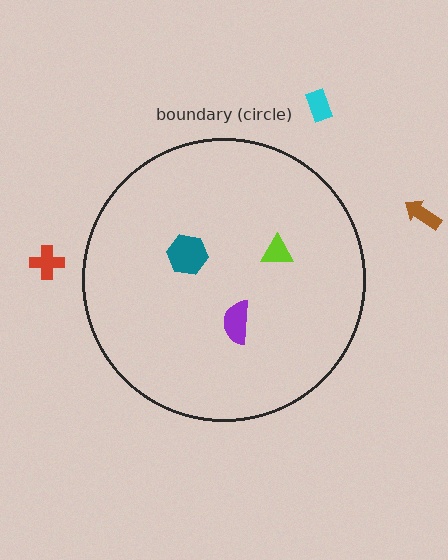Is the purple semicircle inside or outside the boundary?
Inside.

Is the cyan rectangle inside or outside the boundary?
Outside.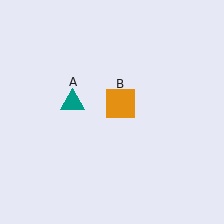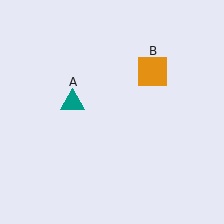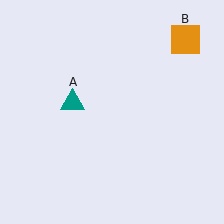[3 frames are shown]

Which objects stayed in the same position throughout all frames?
Teal triangle (object A) remained stationary.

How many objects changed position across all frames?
1 object changed position: orange square (object B).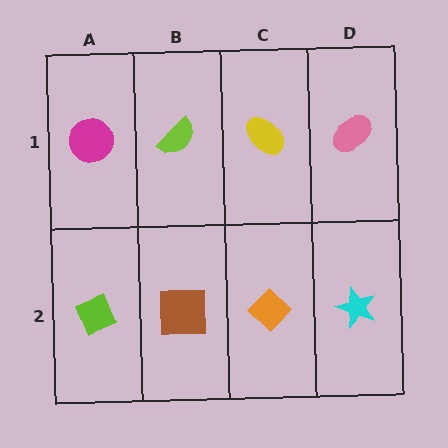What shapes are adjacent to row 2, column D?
A pink ellipse (row 1, column D), an orange diamond (row 2, column C).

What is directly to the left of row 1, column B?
A magenta circle.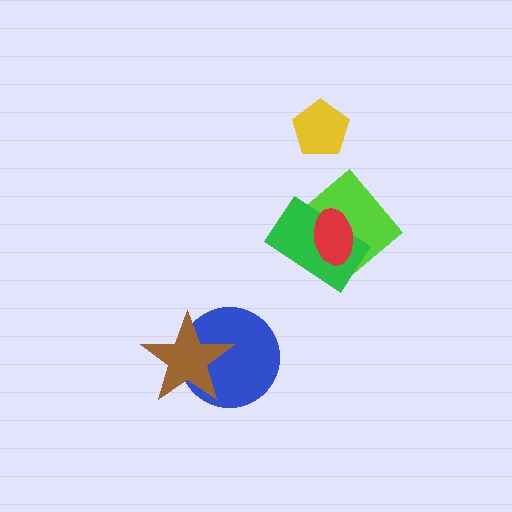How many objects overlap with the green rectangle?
2 objects overlap with the green rectangle.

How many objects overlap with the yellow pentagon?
0 objects overlap with the yellow pentagon.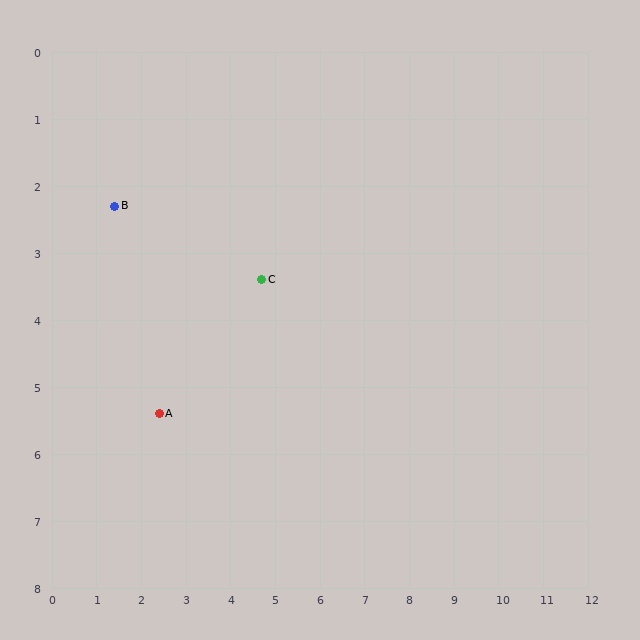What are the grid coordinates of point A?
Point A is at approximately (2.4, 5.4).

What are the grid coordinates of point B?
Point B is at approximately (1.4, 2.3).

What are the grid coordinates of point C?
Point C is at approximately (4.7, 3.4).